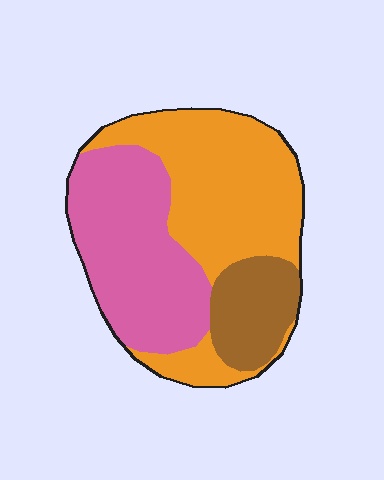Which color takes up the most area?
Orange, at roughly 45%.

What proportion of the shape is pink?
Pink covers roughly 40% of the shape.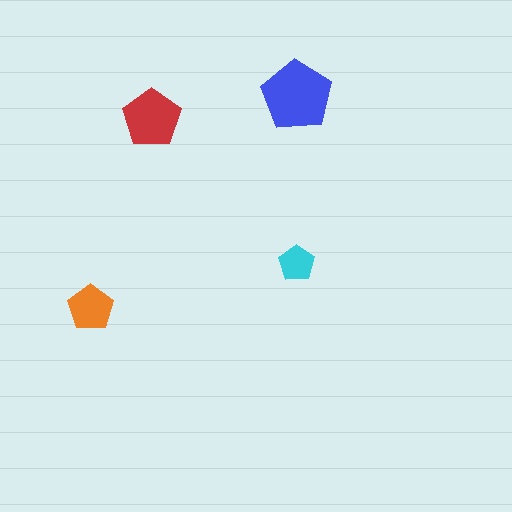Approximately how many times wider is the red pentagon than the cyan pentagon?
About 1.5 times wider.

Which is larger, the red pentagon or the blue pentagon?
The blue one.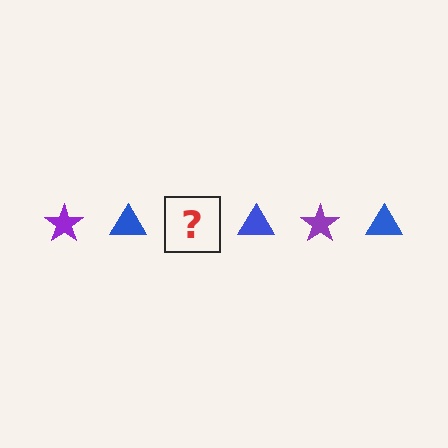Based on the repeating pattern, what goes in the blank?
The blank should be a purple star.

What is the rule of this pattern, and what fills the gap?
The rule is that the pattern alternates between purple star and blue triangle. The gap should be filled with a purple star.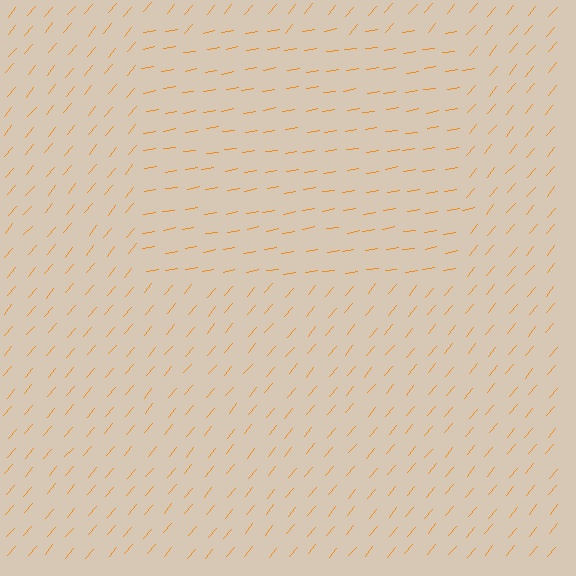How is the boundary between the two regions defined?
The boundary is defined purely by a change in line orientation (approximately 40 degrees difference). All lines are the same color and thickness.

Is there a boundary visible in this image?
Yes, there is a texture boundary formed by a change in line orientation.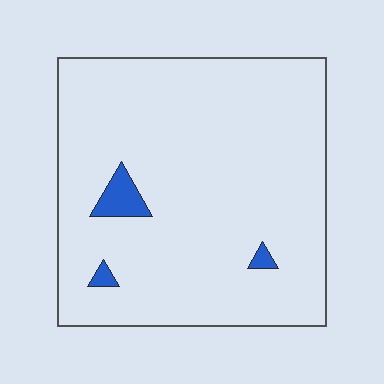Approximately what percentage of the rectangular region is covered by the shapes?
Approximately 5%.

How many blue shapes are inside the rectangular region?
3.